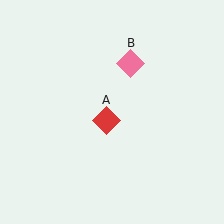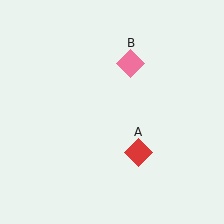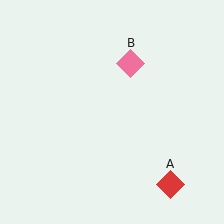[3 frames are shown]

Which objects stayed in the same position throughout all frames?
Pink diamond (object B) remained stationary.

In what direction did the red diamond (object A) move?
The red diamond (object A) moved down and to the right.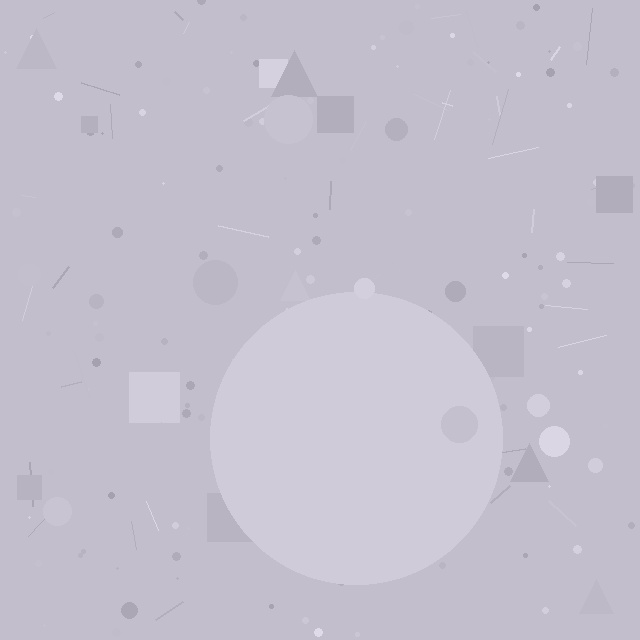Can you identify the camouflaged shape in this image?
The camouflaged shape is a circle.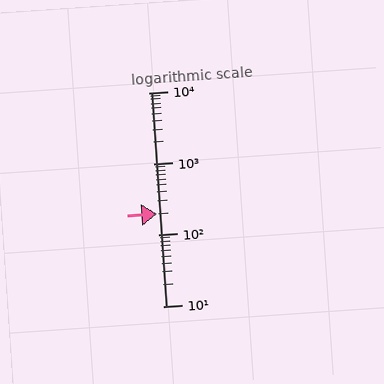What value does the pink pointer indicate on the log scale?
The pointer indicates approximately 200.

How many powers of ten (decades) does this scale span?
The scale spans 3 decades, from 10 to 10000.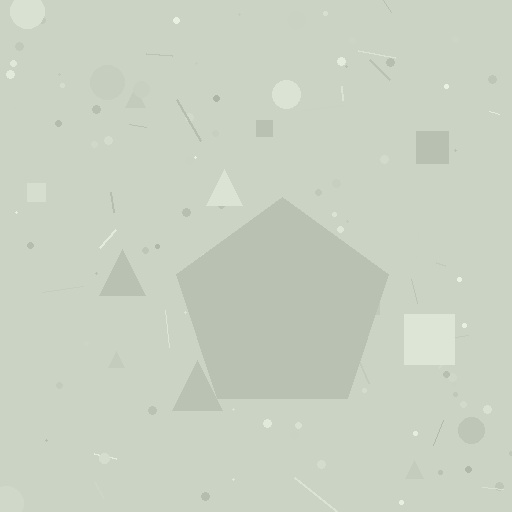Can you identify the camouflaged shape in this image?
The camouflaged shape is a pentagon.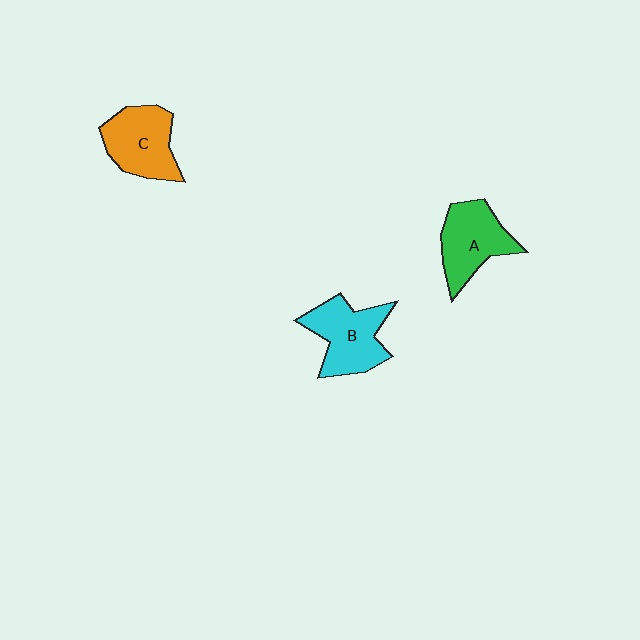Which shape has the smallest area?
Shape A (green).